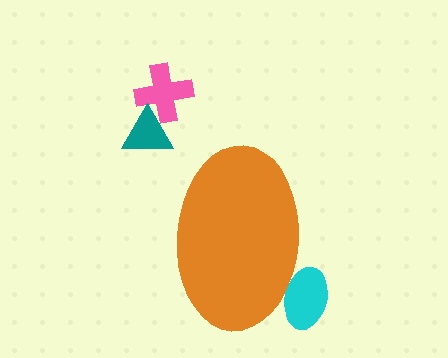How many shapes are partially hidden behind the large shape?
1 shape is partially hidden.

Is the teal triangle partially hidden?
No, the teal triangle is fully visible.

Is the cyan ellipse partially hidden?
Yes, the cyan ellipse is partially hidden behind the orange ellipse.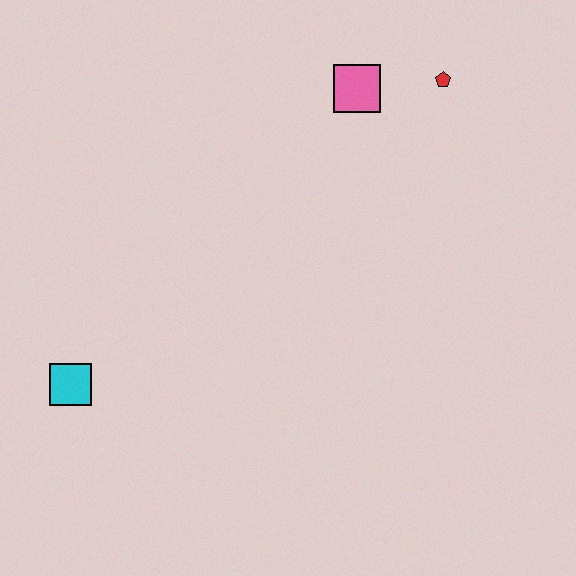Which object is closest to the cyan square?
The pink square is closest to the cyan square.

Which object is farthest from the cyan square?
The red pentagon is farthest from the cyan square.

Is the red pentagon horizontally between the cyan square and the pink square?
No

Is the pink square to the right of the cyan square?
Yes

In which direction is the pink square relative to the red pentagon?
The pink square is to the left of the red pentagon.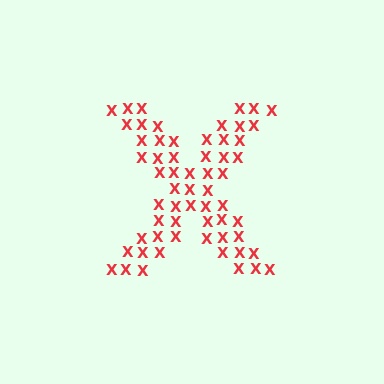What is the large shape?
The large shape is the letter X.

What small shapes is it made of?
It is made of small letter X's.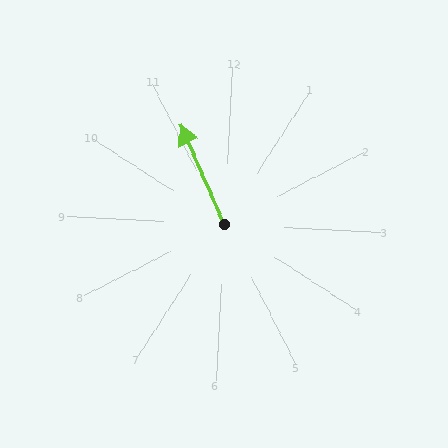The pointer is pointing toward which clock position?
Roughly 11 o'clock.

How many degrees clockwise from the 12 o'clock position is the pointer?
Approximately 333 degrees.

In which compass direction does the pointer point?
Northwest.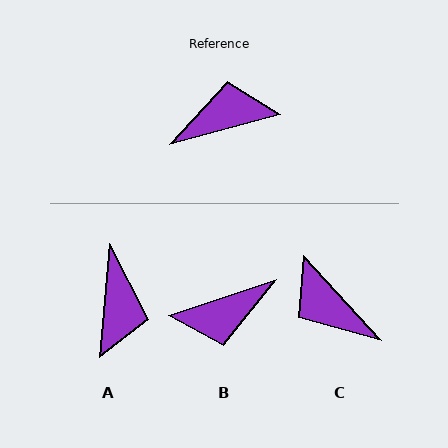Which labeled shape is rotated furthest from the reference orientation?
B, about 176 degrees away.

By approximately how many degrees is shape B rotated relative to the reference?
Approximately 176 degrees clockwise.